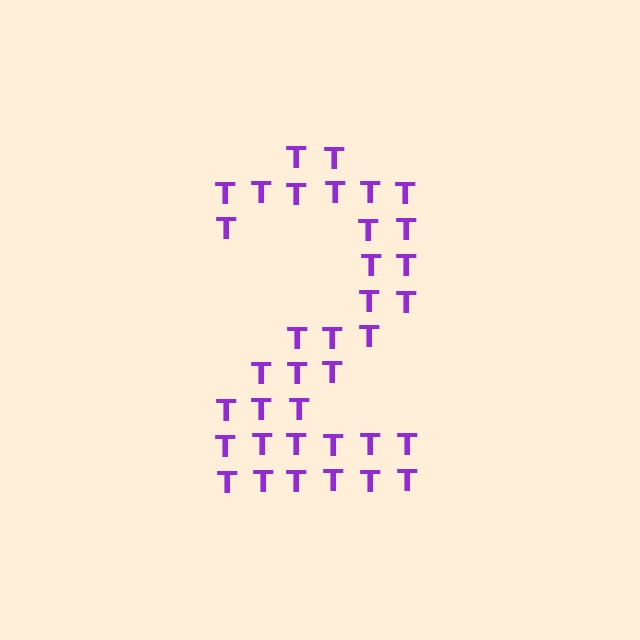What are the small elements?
The small elements are letter T's.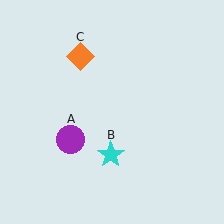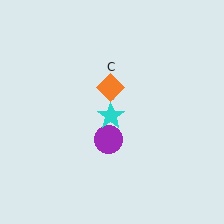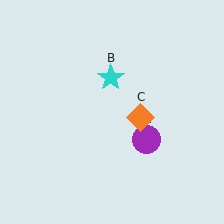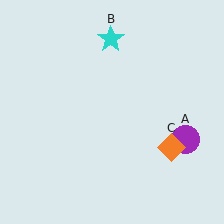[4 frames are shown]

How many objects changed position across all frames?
3 objects changed position: purple circle (object A), cyan star (object B), orange diamond (object C).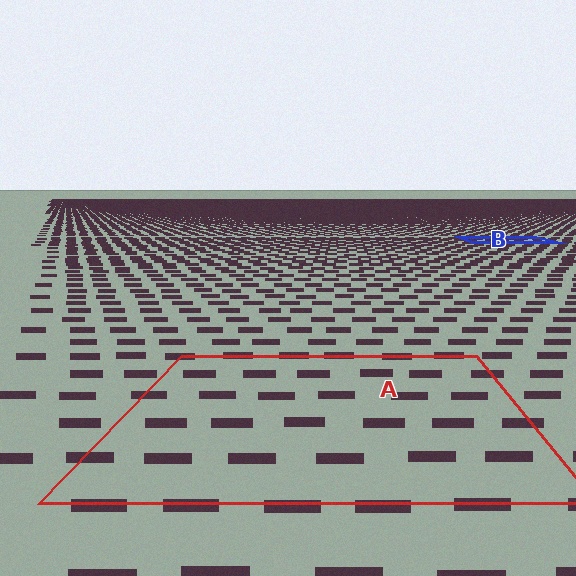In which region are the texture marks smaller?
The texture marks are smaller in region B, because it is farther away.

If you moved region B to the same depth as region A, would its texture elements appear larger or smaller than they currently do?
They would appear larger. At a closer depth, the same texture elements are projected at a bigger on-screen size.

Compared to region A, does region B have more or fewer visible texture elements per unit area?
Region B has more texture elements per unit area — they are packed more densely because it is farther away.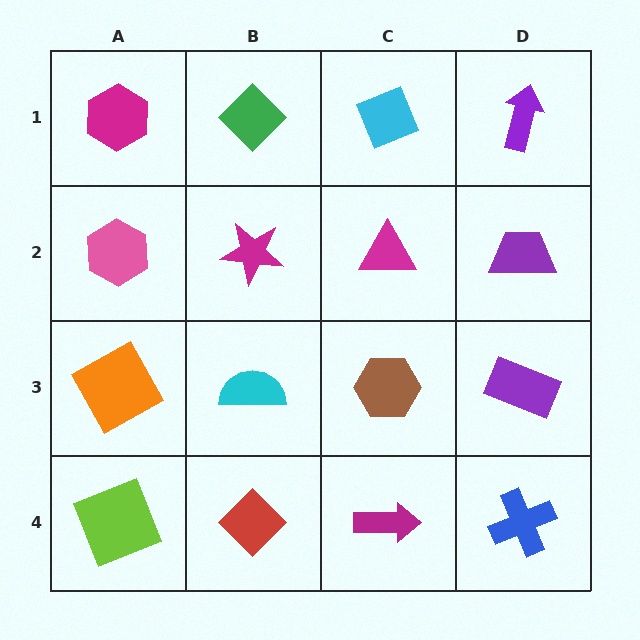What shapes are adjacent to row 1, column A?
A pink hexagon (row 2, column A), a green diamond (row 1, column B).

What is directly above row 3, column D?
A purple trapezoid.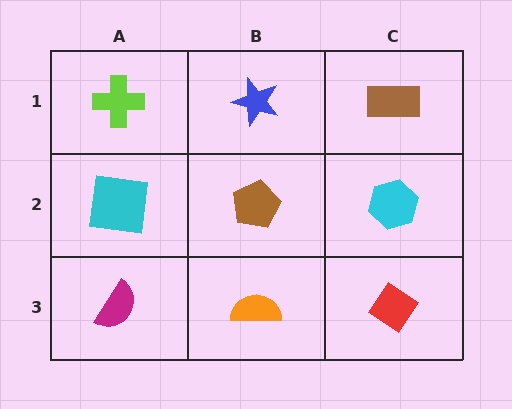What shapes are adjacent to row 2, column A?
A lime cross (row 1, column A), a magenta semicircle (row 3, column A), a brown pentagon (row 2, column B).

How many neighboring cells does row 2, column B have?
4.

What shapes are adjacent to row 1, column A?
A cyan square (row 2, column A), a blue star (row 1, column B).